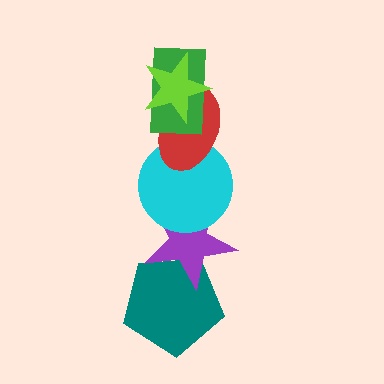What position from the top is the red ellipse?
The red ellipse is 3rd from the top.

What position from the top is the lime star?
The lime star is 1st from the top.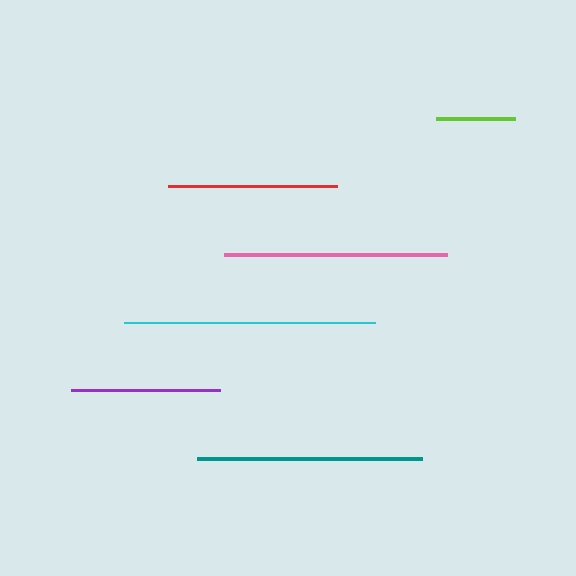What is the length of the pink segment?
The pink segment is approximately 223 pixels long.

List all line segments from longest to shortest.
From longest to shortest: cyan, teal, pink, red, purple, lime.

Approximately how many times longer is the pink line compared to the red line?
The pink line is approximately 1.3 times the length of the red line.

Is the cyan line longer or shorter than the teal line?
The cyan line is longer than the teal line.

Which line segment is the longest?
The cyan line is the longest at approximately 250 pixels.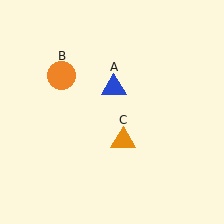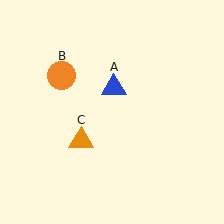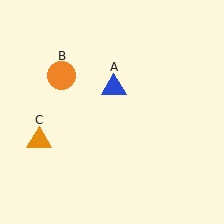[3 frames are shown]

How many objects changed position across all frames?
1 object changed position: orange triangle (object C).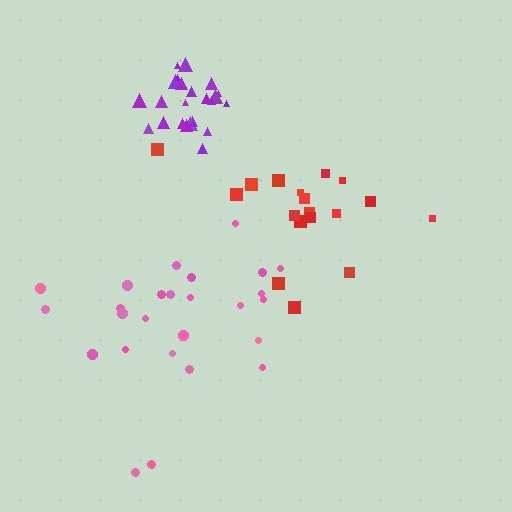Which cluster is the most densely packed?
Purple.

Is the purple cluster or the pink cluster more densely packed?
Purple.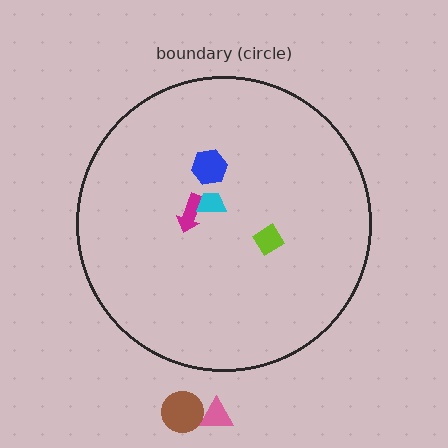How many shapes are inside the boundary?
4 inside, 2 outside.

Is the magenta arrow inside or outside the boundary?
Inside.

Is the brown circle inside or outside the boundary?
Outside.